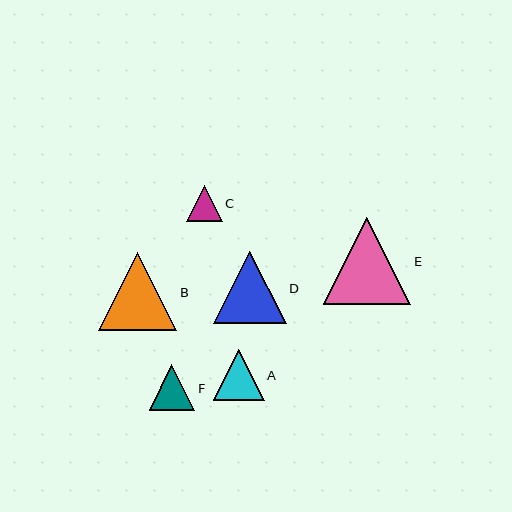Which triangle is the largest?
Triangle E is the largest with a size of approximately 87 pixels.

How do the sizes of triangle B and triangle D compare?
Triangle B and triangle D are approximately the same size.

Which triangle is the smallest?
Triangle C is the smallest with a size of approximately 36 pixels.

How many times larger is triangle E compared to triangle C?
Triangle E is approximately 2.4 times the size of triangle C.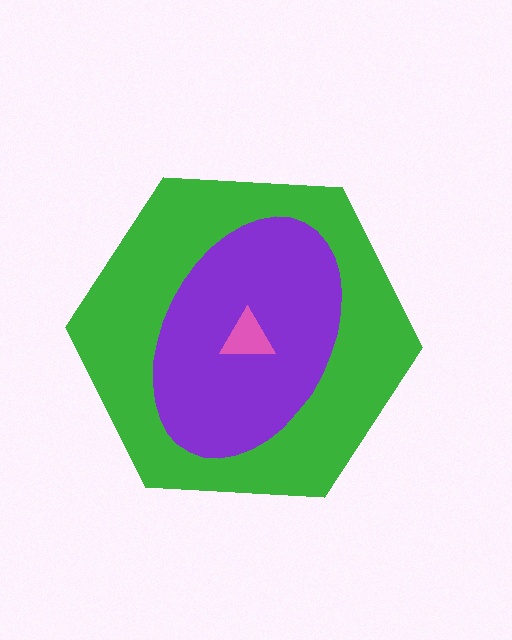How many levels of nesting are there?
3.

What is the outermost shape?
The green hexagon.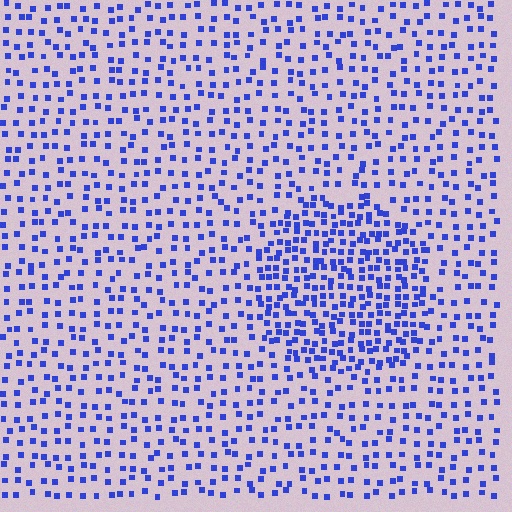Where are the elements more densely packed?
The elements are more densely packed inside the circle boundary.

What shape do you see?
I see a circle.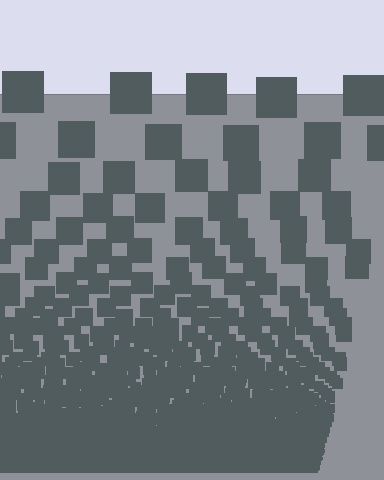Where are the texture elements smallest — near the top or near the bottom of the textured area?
Near the bottom.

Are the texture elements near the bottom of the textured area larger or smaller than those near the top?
Smaller. The gradient is inverted — elements near the bottom are smaller and denser.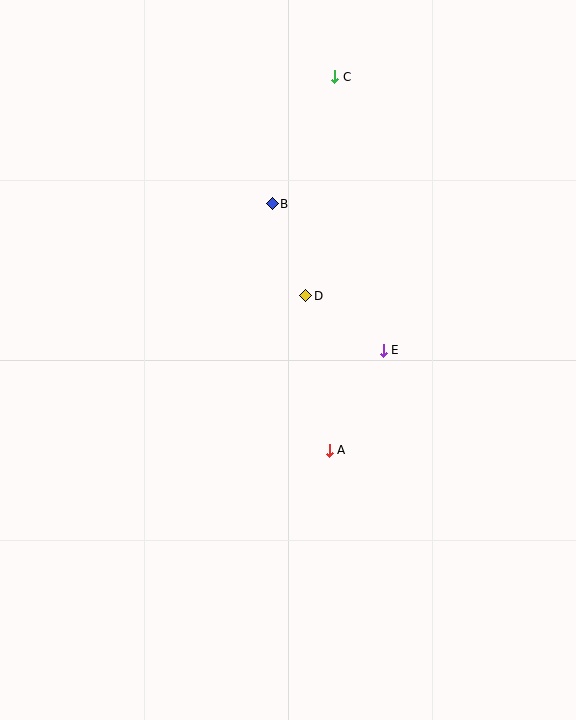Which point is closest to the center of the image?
Point D at (306, 296) is closest to the center.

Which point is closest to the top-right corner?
Point C is closest to the top-right corner.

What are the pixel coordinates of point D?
Point D is at (306, 296).